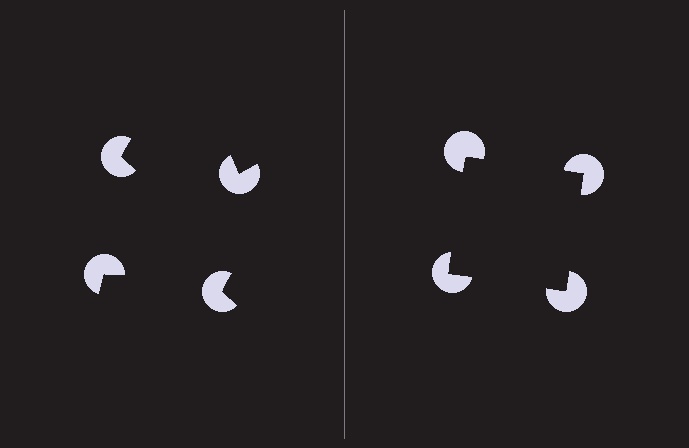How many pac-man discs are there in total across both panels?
8 — 4 on each side.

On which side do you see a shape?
An illusory square appears on the right side. On the left side the wedge cuts are rotated, so no coherent shape forms.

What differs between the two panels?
The pac-man discs are positioned identically on both sides; only the wedge orientations differ. On the right they align to a square; on the left they are misaligned.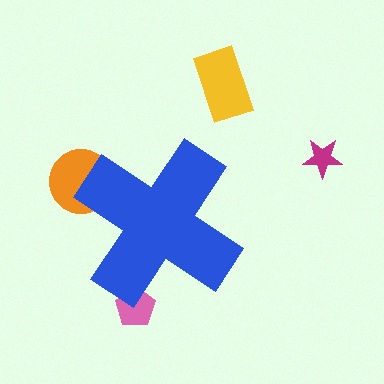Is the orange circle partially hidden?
Yes, the orange circle is partially hidden behind the blue cross.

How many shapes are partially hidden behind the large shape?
3 shapes are partially hidden.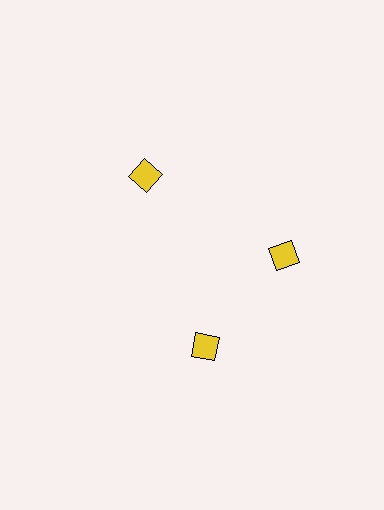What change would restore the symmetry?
The symmetry would be restored by rotating it back into even spacing with its neighbors so that all 3 diamonds sit at equal angles and equal distance from the center.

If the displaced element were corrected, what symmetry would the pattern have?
It would have 3-fold rotational symmetry — the pattern would map onto itself every 120 degrees.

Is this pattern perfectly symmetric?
No. The 3 yellow diamonds are arranged in a ring, but one element near the 7 o'clock position is rotated out of alignment along the ring, breaking the 3-fold rotational symmetry.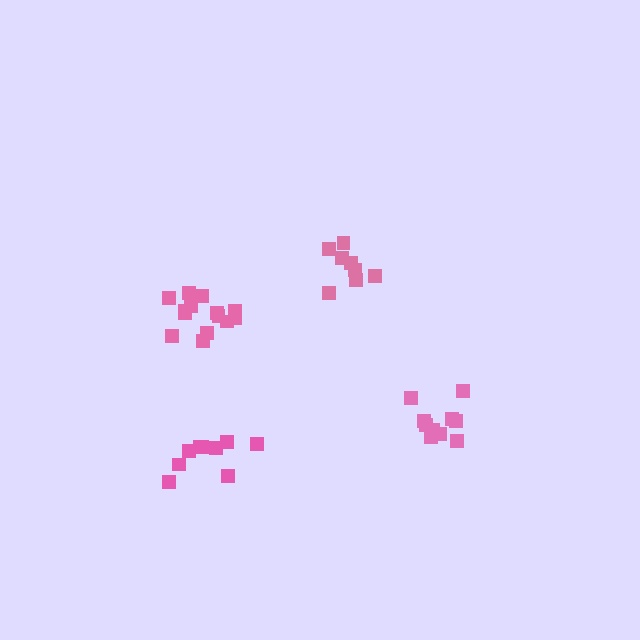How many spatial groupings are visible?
There are 4 spatial groupings.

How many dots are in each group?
Group 1: 9 dots, Group 2: 8 dots, Group 3: 10 dots, Group 4: 14 dots (41 total).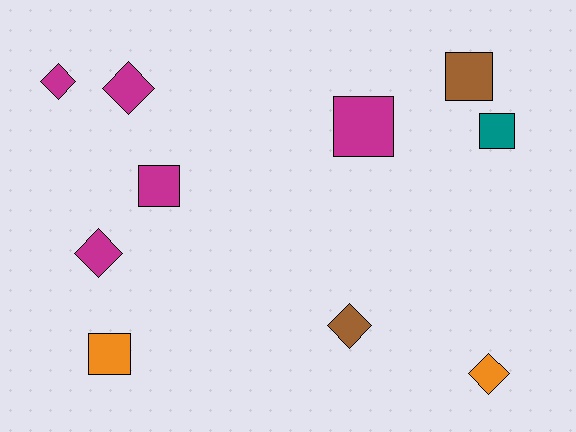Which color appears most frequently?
Magenta, with 5 objects.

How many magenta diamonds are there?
There are 3 magenta diamonds.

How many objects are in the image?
There are 10 objects.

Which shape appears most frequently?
Square, with 5 objects.